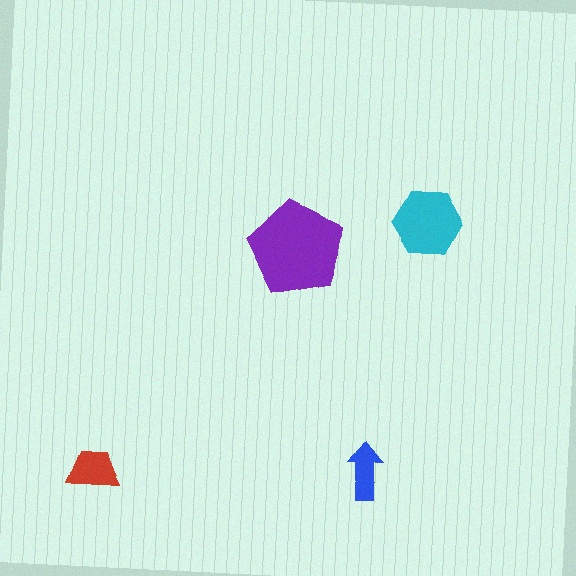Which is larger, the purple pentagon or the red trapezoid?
The purple pentagon.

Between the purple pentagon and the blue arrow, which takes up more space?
The purple pentagon.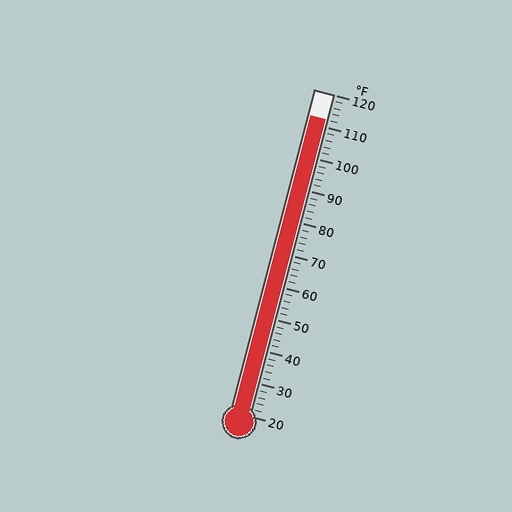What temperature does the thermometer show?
The thermometer shows approximately 112°F.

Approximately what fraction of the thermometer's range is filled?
The thermometer is filled to approximately 90% of its range.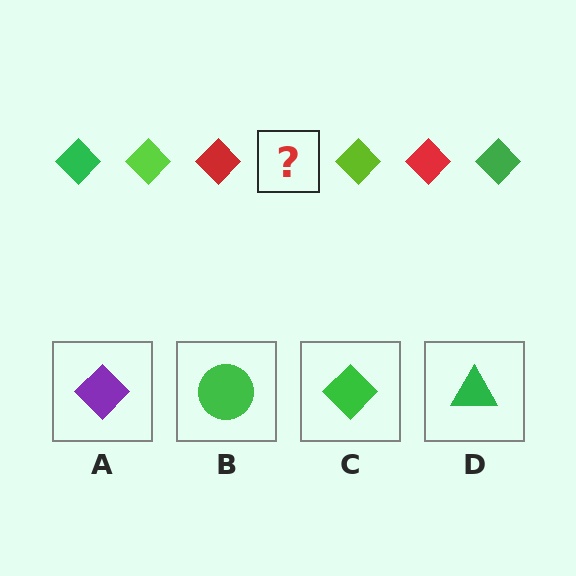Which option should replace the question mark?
Option C.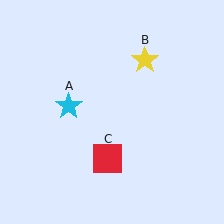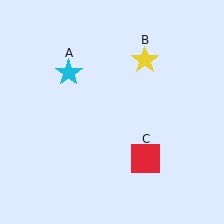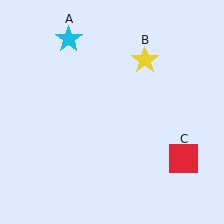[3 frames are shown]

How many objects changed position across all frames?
2 objects changed position: cyan star (object A), red square (object C).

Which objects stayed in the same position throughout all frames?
Yellow star (object B) remained stationary.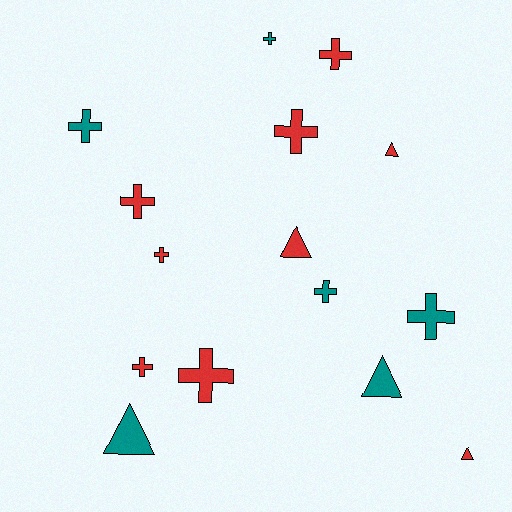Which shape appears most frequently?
Cross, with 10 objects.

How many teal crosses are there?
There are 4 teal crosses.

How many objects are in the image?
There are 15 objects.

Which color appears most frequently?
Red, with 9 objects.